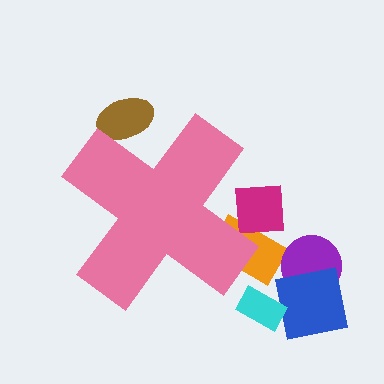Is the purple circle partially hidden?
No, the purple circle is fully visible.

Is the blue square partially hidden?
No, the blue square is fully visible.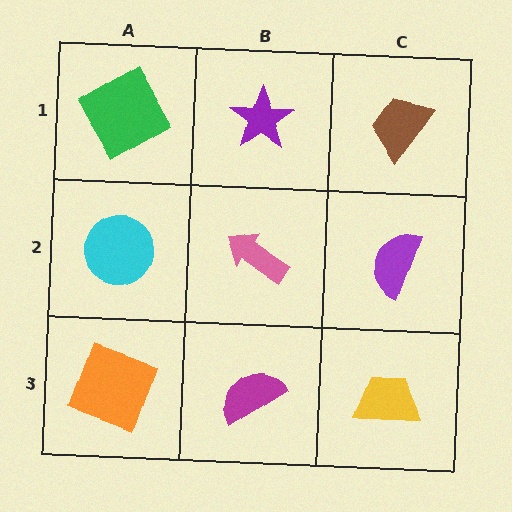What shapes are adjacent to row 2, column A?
A green square (row 1, column A), an orange square (row 3, column A), a pink arrow (row 2, column B).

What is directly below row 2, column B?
A magenta semicircle.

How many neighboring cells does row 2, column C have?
3.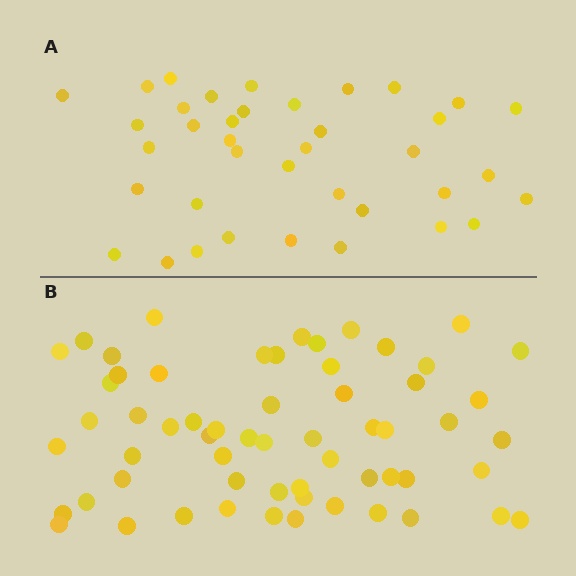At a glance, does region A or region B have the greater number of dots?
Region B (the bottom region) has more dots.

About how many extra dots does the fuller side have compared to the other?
Region B has approximately 20 more dots than region A.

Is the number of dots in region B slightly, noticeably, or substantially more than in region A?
Region B has substantially more. The ratio is roughly 1.6 to 1.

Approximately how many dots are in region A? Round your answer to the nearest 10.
About 40 dots. (The exact count is 38, which rounds to 40.)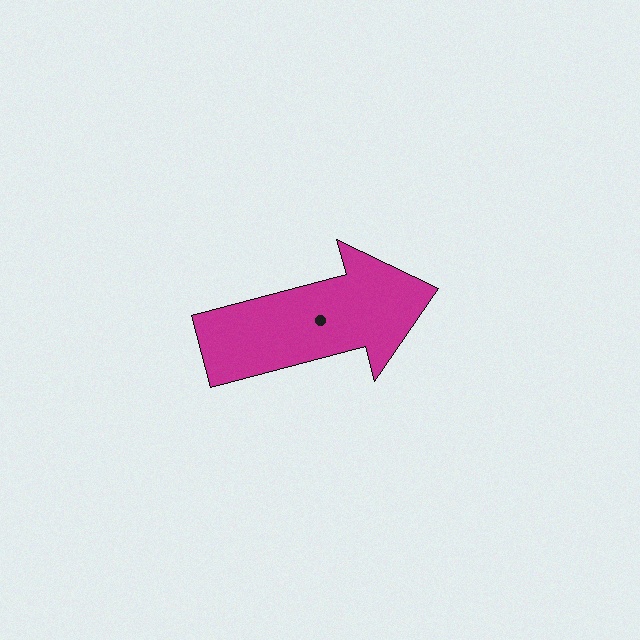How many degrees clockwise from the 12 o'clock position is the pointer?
Approximately 75 degrees.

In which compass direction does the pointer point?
East.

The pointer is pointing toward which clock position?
Roughly 3 o'clock.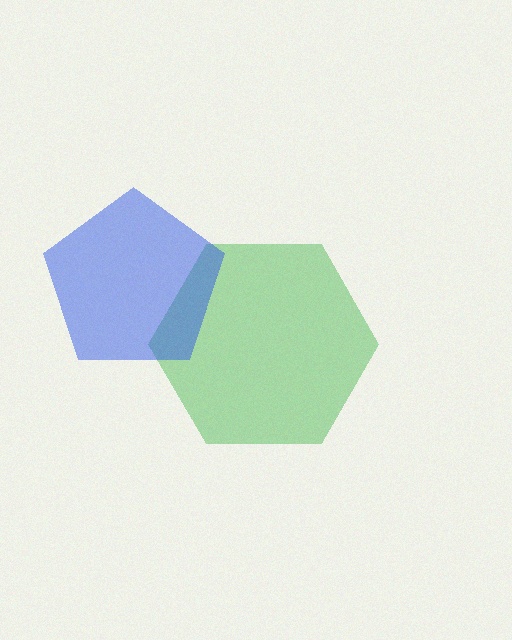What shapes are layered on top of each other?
The layered shapes are: a green hexagon, a blue pentagon.